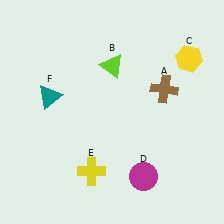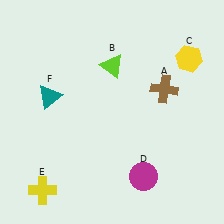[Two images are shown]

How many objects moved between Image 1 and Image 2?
1 object moved between the two images.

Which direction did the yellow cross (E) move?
The yellow cross (E) moved left.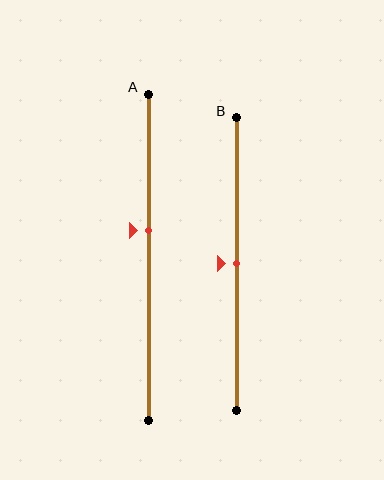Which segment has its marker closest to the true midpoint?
Segment B has its marker closest to the true midpoint.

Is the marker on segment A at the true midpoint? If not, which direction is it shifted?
No, the marker on segment A is shifted upward by about 8% of the segment length.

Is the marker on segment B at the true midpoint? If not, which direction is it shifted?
Yes, the marker on segment B is at the true midpoint.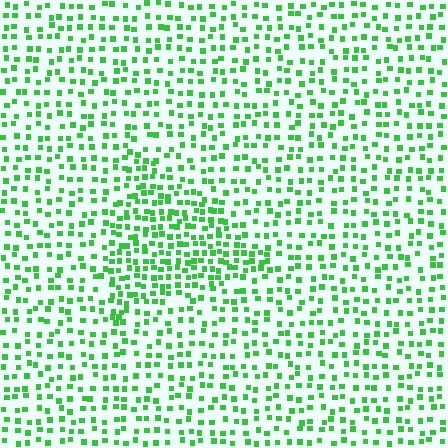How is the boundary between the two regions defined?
The boundary is defined by a change in element density (approximately 1.7x ratio). All elements are the same color, size, and shape.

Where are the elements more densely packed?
The elements are more densely packed inside the triangle boundary.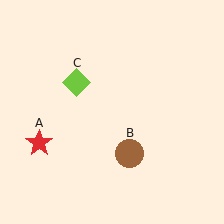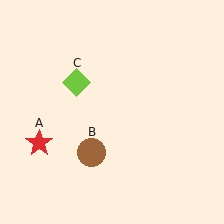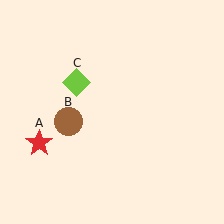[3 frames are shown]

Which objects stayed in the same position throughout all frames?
Red star (object A) and lime diamond (object C) remained stationary.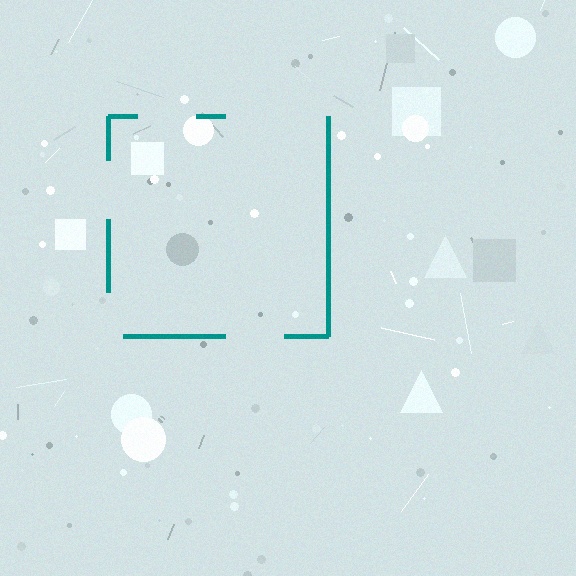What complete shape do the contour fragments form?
The contour fragments form a square.